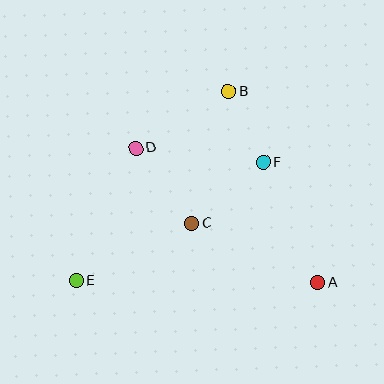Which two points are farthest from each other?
Points B and E are farthest from each other.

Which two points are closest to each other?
Points B and F are closest to each other.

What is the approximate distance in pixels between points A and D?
The distance between A and D is approximately 226 pixels.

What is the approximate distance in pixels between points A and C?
The distance between A and C is approximately 139 pixels.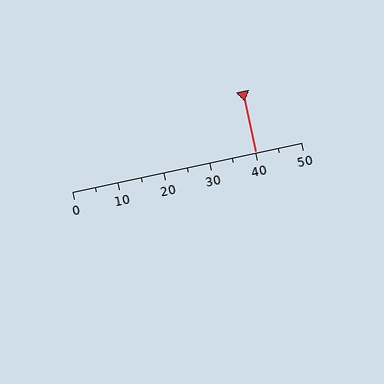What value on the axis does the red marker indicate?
The marker indicates approximately 40.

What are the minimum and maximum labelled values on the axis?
The axis runs from 0 to 50.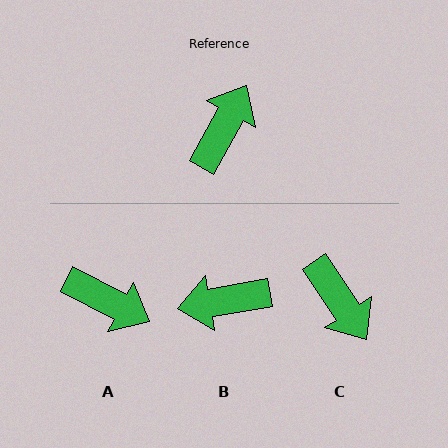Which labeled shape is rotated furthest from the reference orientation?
B, about 129 degrees away.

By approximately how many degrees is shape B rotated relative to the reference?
Approximately 129 degrees counter-clockwise.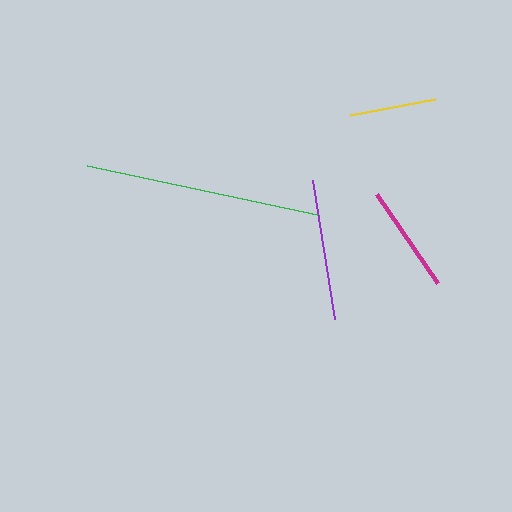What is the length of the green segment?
The green segment is approximately 236 pixels long.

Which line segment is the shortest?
The yellow line is the shortest at approximately 87 pixels.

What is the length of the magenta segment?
The magenta segment is approximately 109 pixels long.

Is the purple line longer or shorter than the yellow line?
The purple line is longer than the yellow line.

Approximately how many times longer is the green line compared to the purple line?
The green line is approximately 1.7 times the length of the purple line.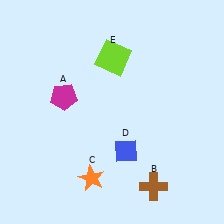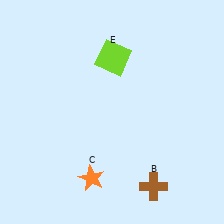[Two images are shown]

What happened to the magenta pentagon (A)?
The magenta pentagon (A) was removed in Image 2. It was in the top-left area of Image 1.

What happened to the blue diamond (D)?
The blue diamond (D) was removed in Image 2. It was in the bottom-right area of Image 1.